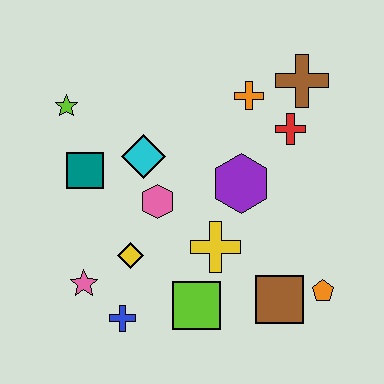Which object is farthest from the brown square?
The lime star is farthest from the brown square.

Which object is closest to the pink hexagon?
The cyan diamond is closest to the pink hexagon.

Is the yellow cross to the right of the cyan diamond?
Yes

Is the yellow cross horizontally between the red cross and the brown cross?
No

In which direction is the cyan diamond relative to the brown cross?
The cyan diamond is to the left of the brown cross.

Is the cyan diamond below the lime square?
No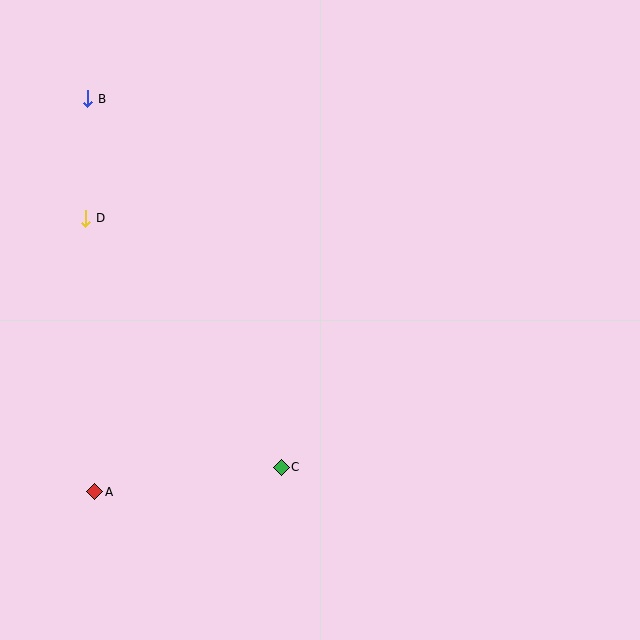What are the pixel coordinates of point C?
Point C is at (281, 467).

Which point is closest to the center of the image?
Point C at (281, 467) is closest to the center.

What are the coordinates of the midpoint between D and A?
The midpoint between D and A is at (90, 355).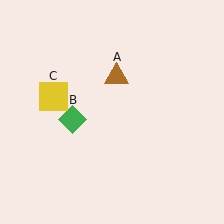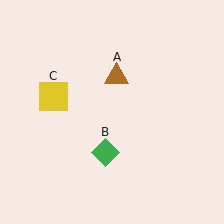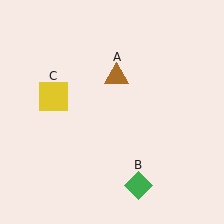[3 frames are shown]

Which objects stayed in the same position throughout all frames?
Brown triangle (object A) and yellow square (object C) remained stationary.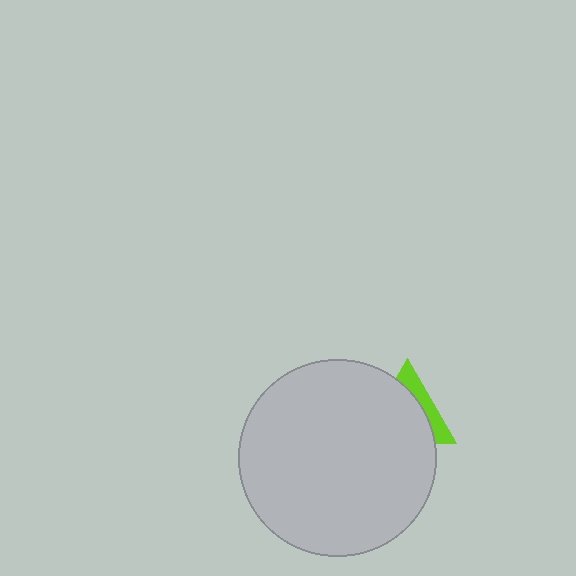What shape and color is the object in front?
The object in front is a light gray circle.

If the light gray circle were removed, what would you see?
You would see the complete lime triangle.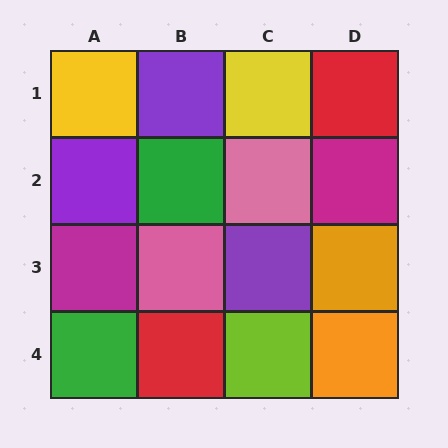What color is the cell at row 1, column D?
Red.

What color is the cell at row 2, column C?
Pink.